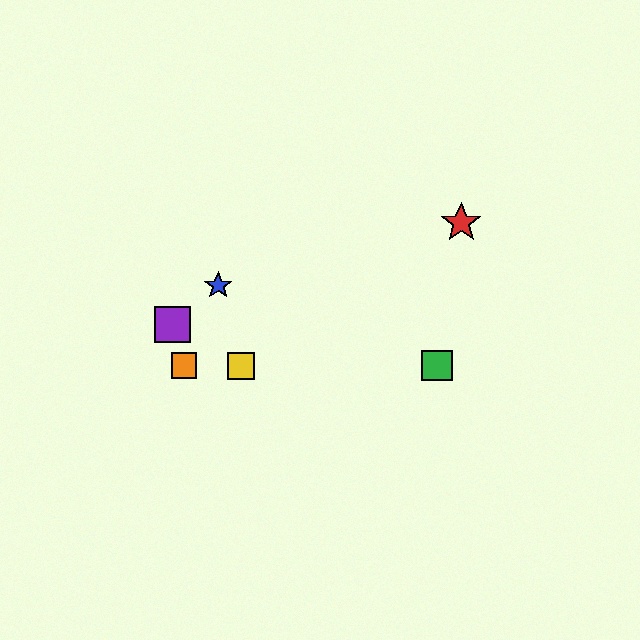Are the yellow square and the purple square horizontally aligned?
No, the yellow square is at y≈366 and the purple square is at y≈325.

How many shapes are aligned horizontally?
3 shapes (the green square, the yellow square, the orange square) are aligned horizontally.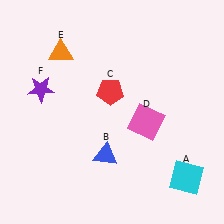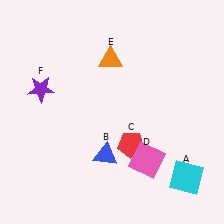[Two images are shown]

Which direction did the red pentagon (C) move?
The red pentagon (C) moved down.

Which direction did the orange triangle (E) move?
The orange triangle (E) moved right.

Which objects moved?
The objects that moved are: the red pentagon (C), the pink square (D), the orange triangle (E).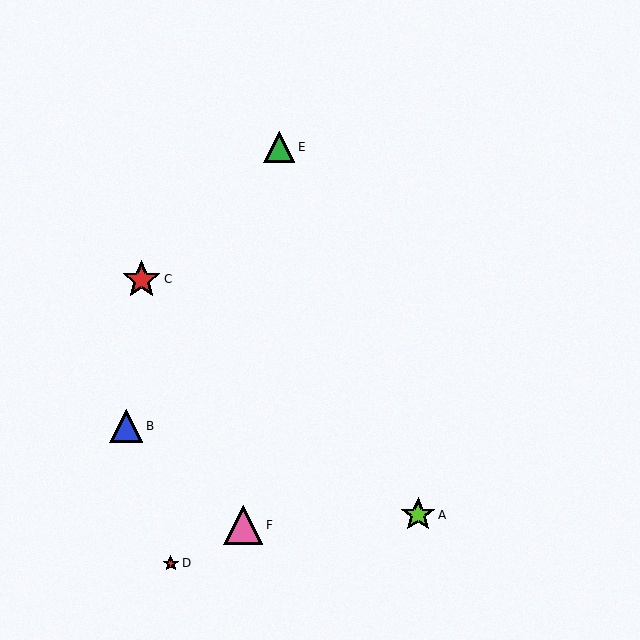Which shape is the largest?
The pink triangle (labeled F) is the largest.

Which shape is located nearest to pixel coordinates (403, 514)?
The lime star (labeled A) at (418, 515) is nearest to that location.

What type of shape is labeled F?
Shape F is a pink triangle.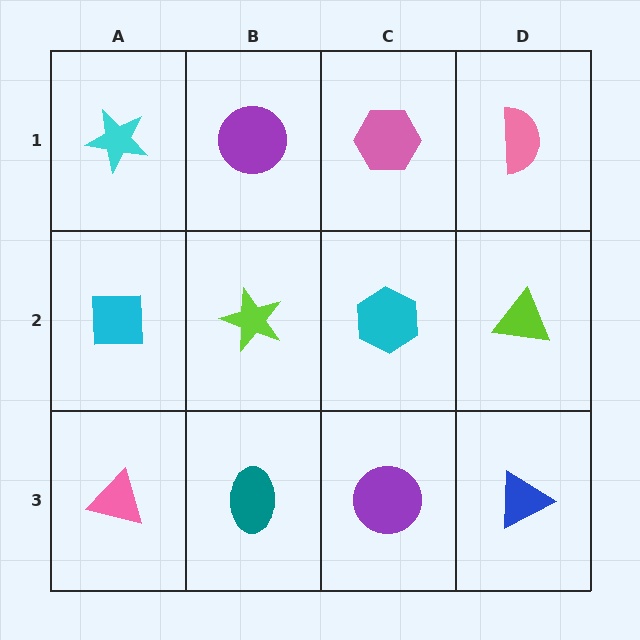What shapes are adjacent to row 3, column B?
A lime star (row 2, column B), a pink triangle (row 3, column A), a purple circle (row 3, column C).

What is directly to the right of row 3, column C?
A blue triangle.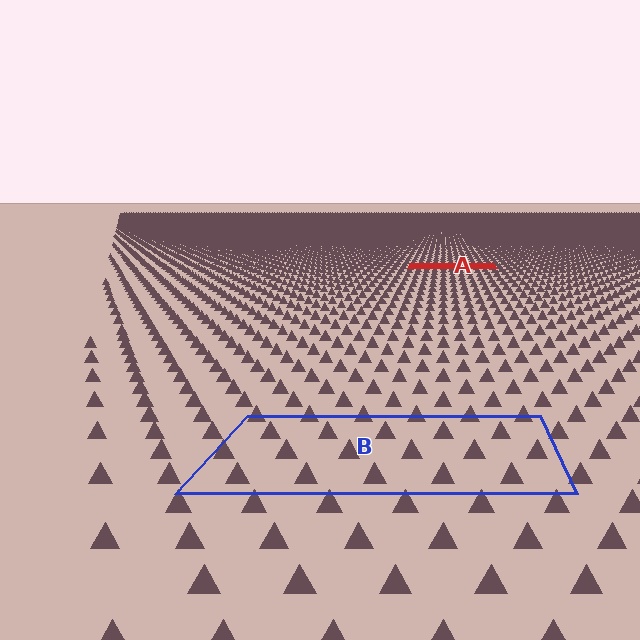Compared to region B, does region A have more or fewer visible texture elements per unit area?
Region A has more texture elements per unit area — they are packed more densely because it is farther away.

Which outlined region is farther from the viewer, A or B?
Region A is farther from the viewer — the texture elements inside it appear smaller and more densely packed.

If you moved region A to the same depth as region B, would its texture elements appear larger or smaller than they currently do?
They would appear larger. At a closer depth, the same texture elements are projected at a bigger on-screen size.